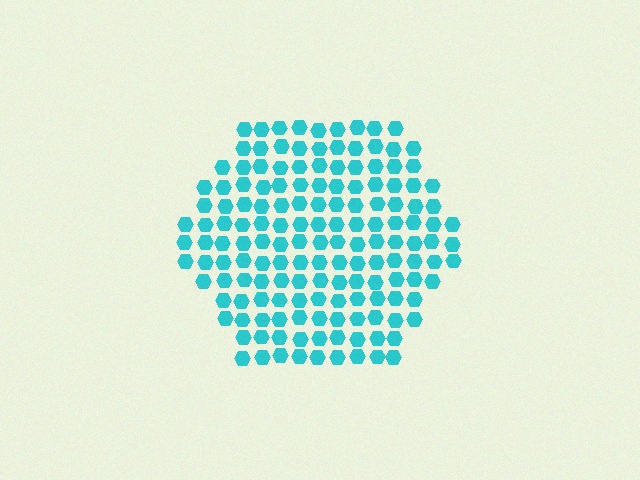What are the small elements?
The small elements are hexagons.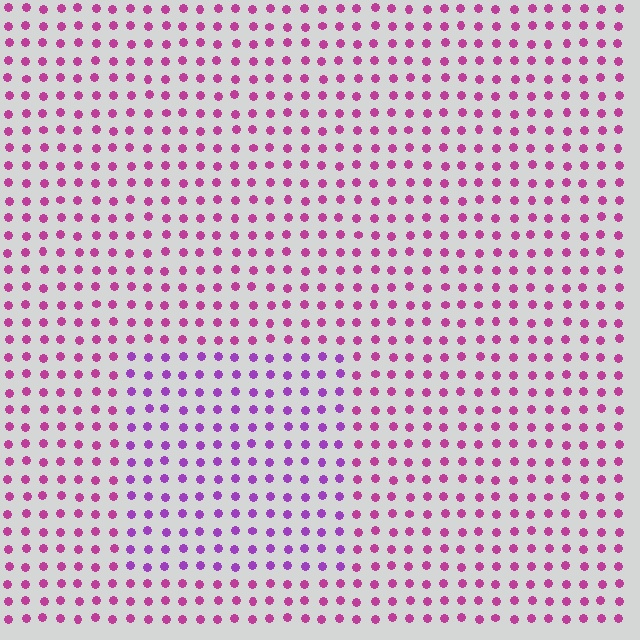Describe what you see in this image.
The image is filled with small magenta elements in a uniform arrangement. A rectangle-shaped region is visible where the elements are tinted to a slightly different hue, forming a subtle color boundary.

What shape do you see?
I see a rectangle.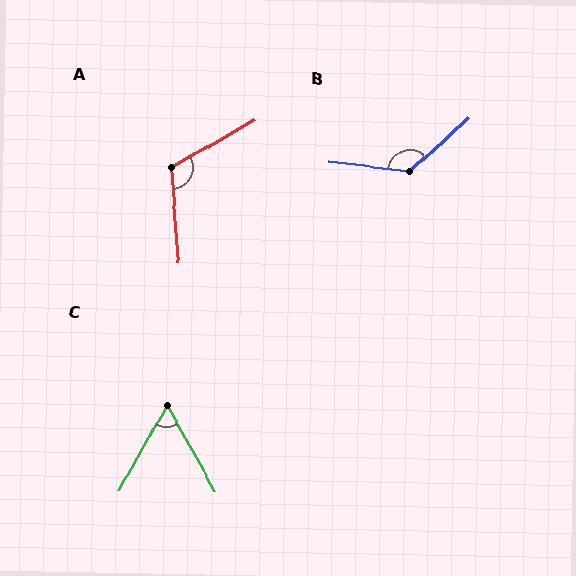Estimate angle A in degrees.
Approximately 115 degrees.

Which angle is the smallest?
C, at approximately 58 degrees.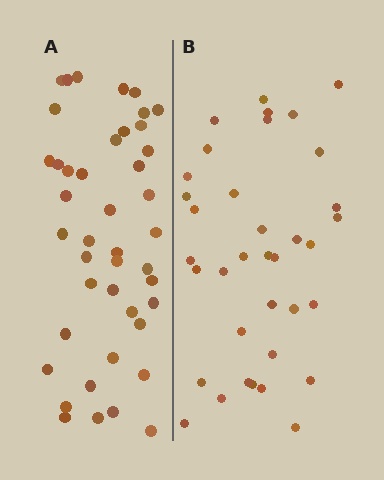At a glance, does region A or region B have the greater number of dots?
Region A (the left region) has more dots.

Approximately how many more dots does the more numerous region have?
Region A has roughly 8 or so more dots than region B.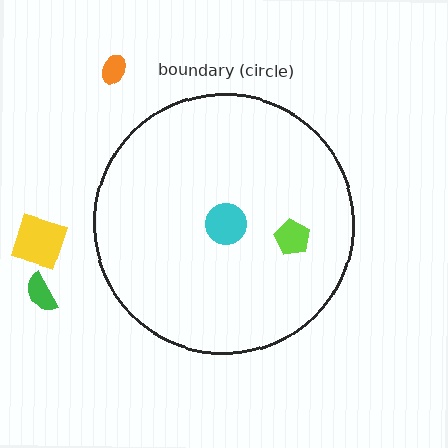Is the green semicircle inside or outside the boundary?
Outside.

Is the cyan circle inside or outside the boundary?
Inside.